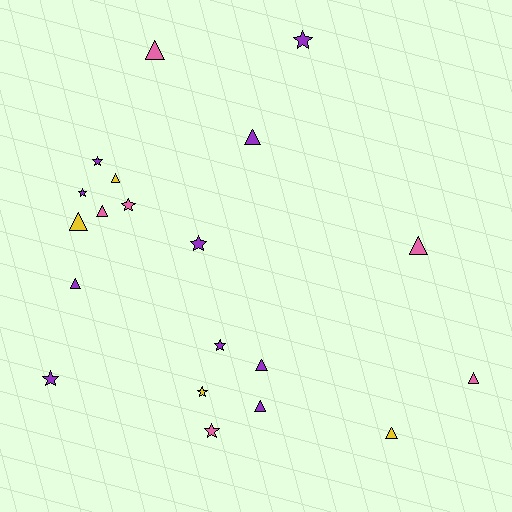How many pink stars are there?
There are 2 pink stars.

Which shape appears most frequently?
Triangle, with 11 objects.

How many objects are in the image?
There are 20 objects.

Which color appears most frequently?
Purple, with 10 objects.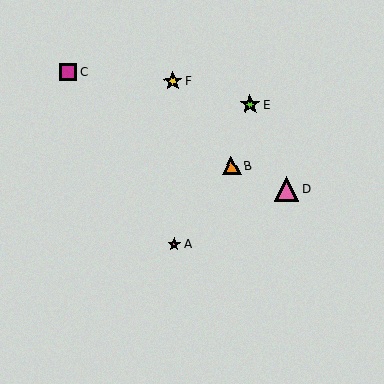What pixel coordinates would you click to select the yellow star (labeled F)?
Click at (172, 82) to select the yellow star F.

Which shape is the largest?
The pink triangle (labeled D) is the largest.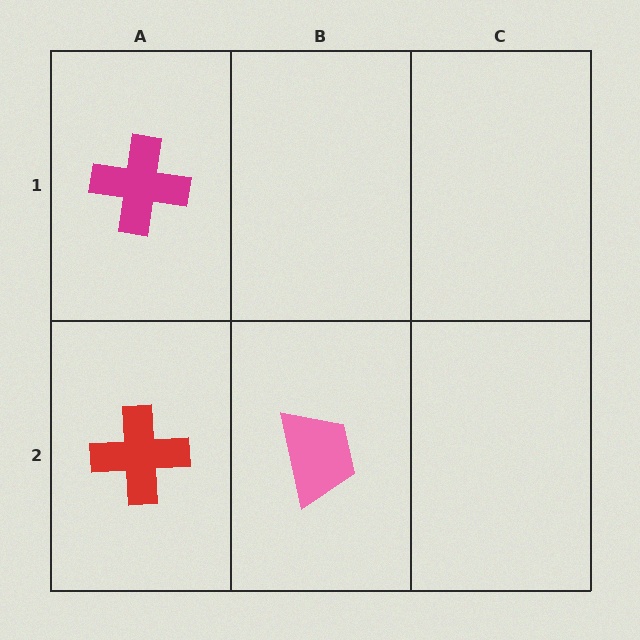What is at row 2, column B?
A pink trapezoid.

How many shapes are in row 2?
2 shapes.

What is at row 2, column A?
A red cross.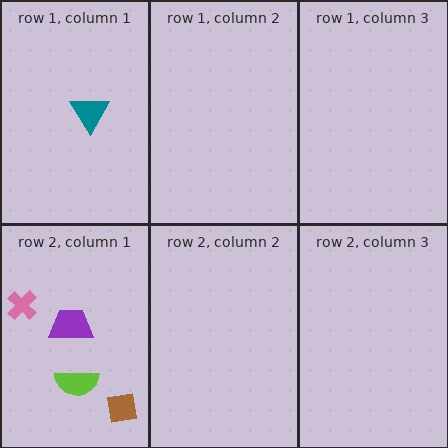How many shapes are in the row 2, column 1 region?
4.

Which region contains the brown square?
The row 2, column 1 region.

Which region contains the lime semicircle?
The row 2, column 1 region.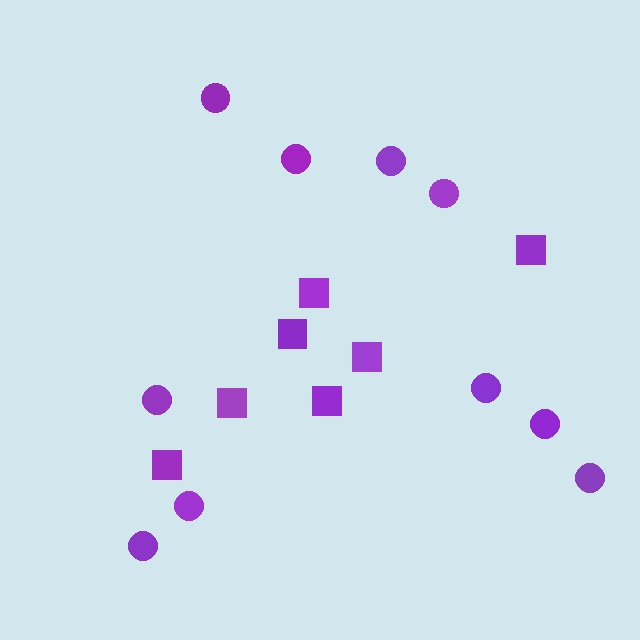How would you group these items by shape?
There are 2 groups: one group of squares (7) and one group of circles (10).